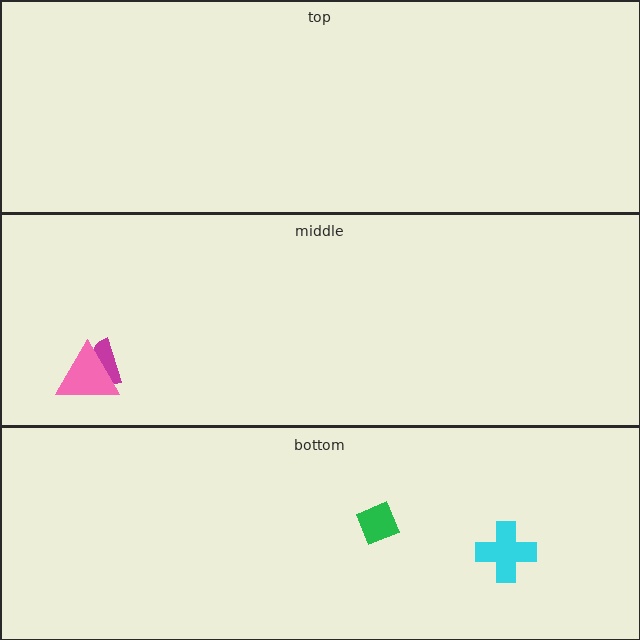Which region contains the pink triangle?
The middle region.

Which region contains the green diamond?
The bottom region.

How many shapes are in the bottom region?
2.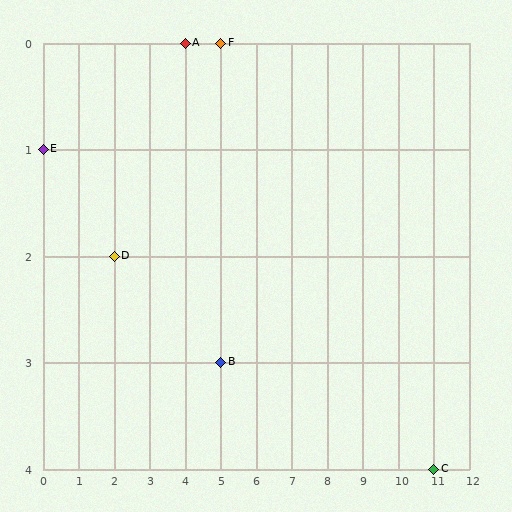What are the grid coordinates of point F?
Point F is at grid coordinates (5, 0).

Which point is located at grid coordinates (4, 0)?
Point A is at (4, 0).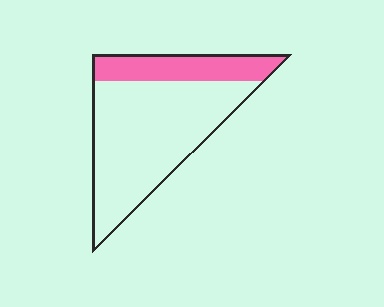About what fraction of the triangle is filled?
About one quarter (1/4).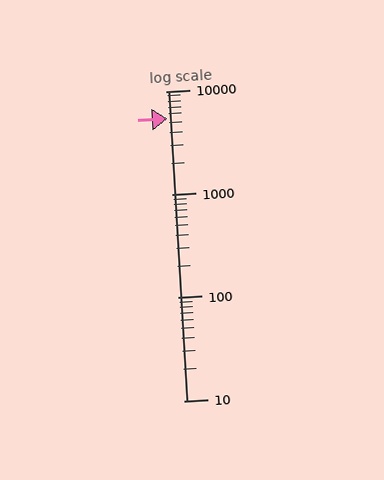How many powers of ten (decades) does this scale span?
The scale spans 3 decades, from 10 to 10000.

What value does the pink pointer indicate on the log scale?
The pointer indicates approximately 5400.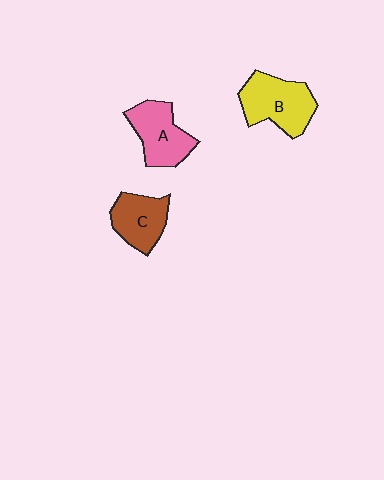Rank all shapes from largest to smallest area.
From largest to smallest: B (yellow), A (pink), C (brown).